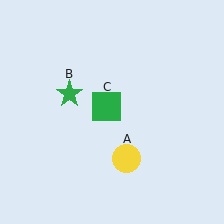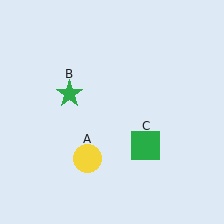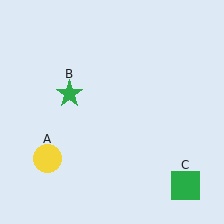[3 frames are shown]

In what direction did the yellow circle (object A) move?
The yellow circle (object A) moved left.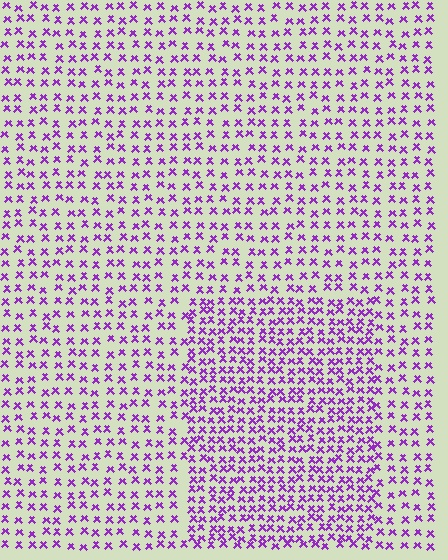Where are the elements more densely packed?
The elements are more densely packed inside the rectangle boundary.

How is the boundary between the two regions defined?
The boundary is defined by a change in element density (approximately 1.7x ratio). All elements are the same color, size, and shape.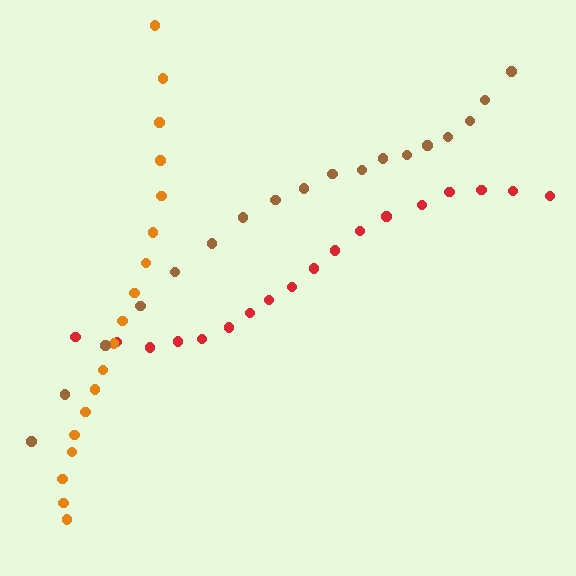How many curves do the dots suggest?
There are 3 distinct paths.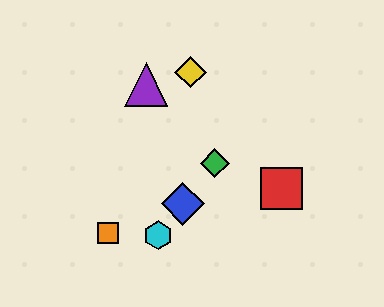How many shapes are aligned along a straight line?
3 shapes (the blue diamond, the green diamond, the cyan hexagon) are aligned along a straight line.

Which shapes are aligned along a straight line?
The blue diamond, the green diamond, the cyan hexagon are aligned along a straight line.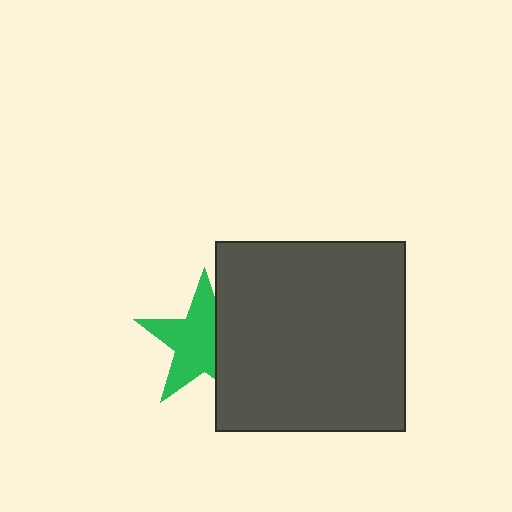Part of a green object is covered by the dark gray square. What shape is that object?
It is a star.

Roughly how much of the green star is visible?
Most of it is visible (roughly 66%).